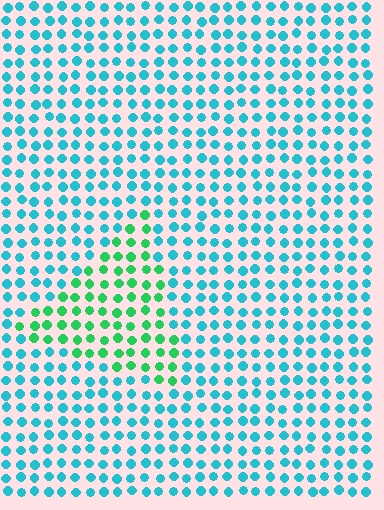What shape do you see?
I see a triangle.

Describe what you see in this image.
The image is filled with small cyan elements in a uniform arrangement. A triangle-shaped region is visible where the elements are tinted to a slightly different hue, forming a subtle color boundary.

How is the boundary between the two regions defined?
The boundary is defined purely by a slight shift in hue (about 45 degrees). Spacing, size, and orientation are identical on both sides.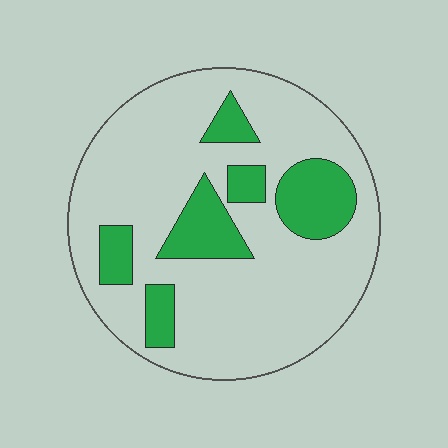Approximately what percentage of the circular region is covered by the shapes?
Approximately 20%.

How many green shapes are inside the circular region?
6.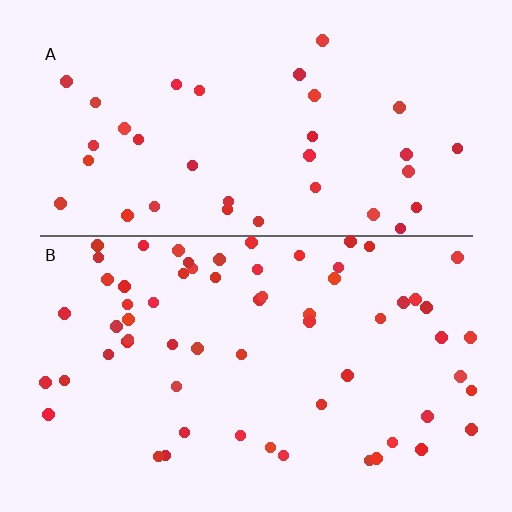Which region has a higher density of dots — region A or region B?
B (the bottom).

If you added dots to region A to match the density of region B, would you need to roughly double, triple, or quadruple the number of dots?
Approximately double.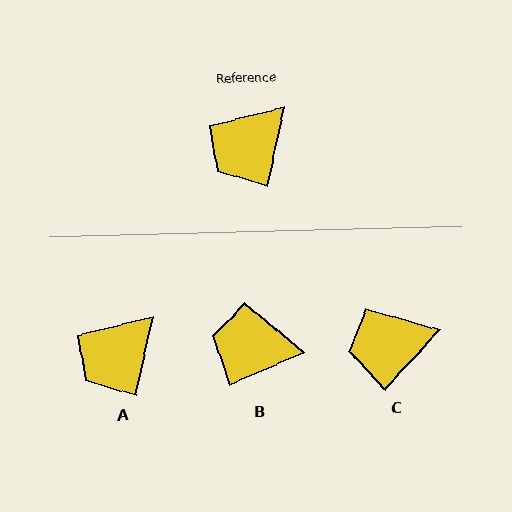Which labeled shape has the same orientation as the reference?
A.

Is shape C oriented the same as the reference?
No, it is off by about 30 degrees.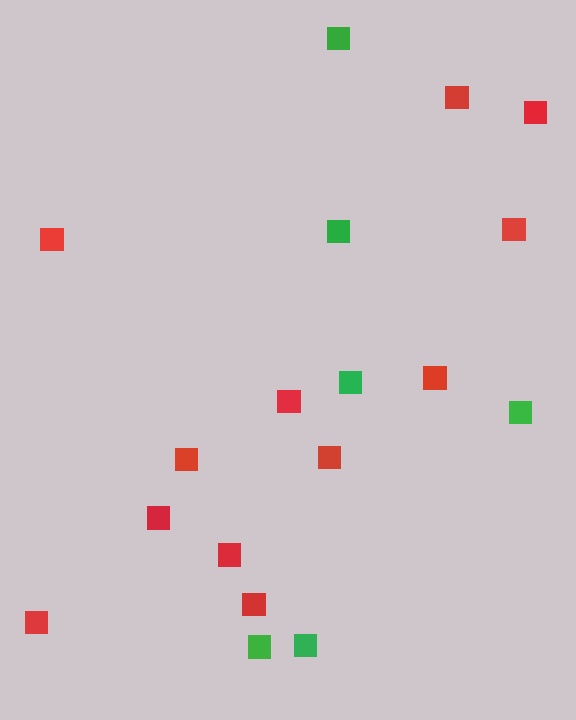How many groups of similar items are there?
There are 2 groups: one group of red squares (12) and one group of green squares (6).